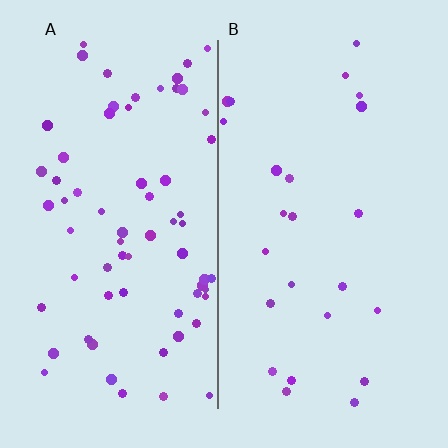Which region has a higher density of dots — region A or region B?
A (the left).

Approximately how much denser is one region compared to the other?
Approximately 2.7× — region A over region B.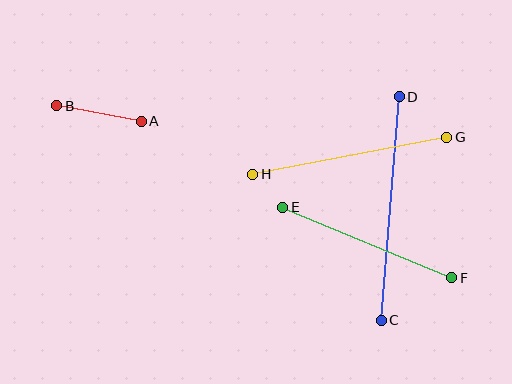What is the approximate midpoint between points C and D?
The midpoint is at approximately (390, 208) pixels.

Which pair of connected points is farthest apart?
Points C and D are farthest apart.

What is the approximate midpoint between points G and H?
The midpoint is at approximately (350, 156) pixels.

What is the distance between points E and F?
The distance is approximately 183 pixels.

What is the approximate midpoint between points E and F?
The midpoint is at approximately (367, 242) pixels.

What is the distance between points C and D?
The distance is approximately 224 pixels.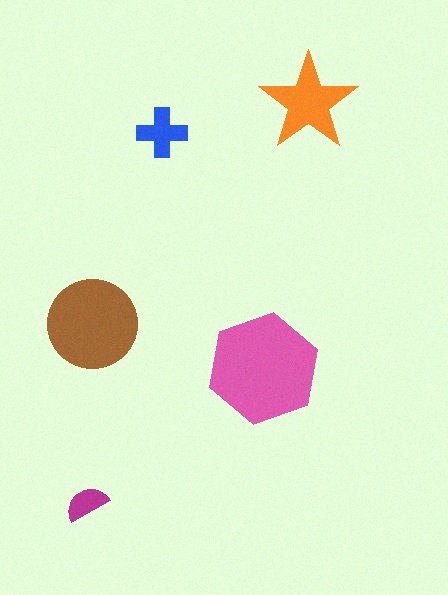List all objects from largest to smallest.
The pink hexagon, the brown circle, the orange star, the blue cross, the magenta semicircle.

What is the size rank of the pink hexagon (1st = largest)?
1st.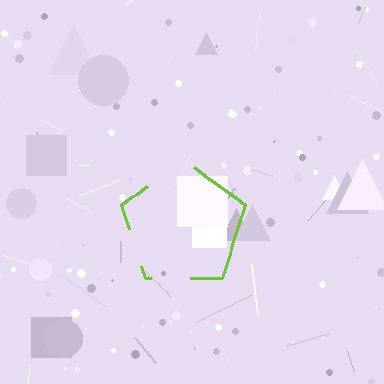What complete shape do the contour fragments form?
The contour fragments form a pentagon.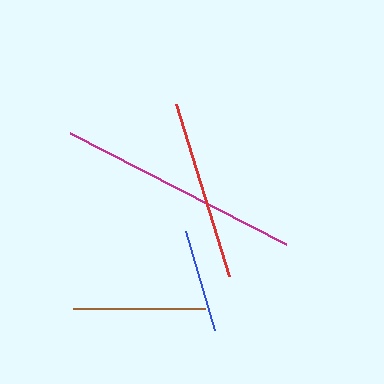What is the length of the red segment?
The red segment is approximately 180 pixels long.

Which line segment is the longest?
The magenta line is the longest at approximately 244 pixels.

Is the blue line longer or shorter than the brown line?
The brown line is longer than the blue line.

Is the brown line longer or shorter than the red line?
The red line is longer than the brown line.